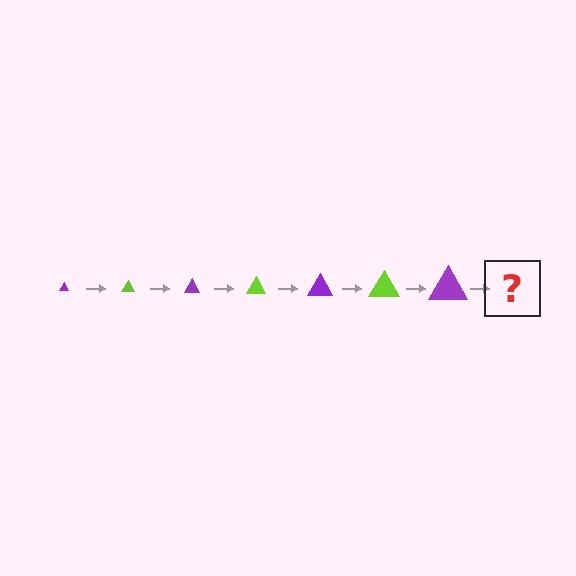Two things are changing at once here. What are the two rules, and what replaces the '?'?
The two rules are that the triangle grows larger each step and the color cycles through purple and lime. The '?' should be a lime triangle, larger than the previous one.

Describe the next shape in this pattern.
It should be a lime triangle, larger than the previous one.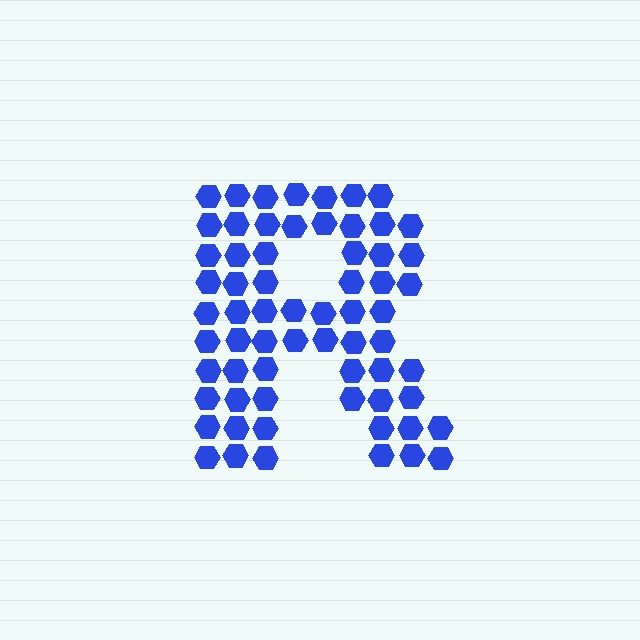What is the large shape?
The large shape is the letter R.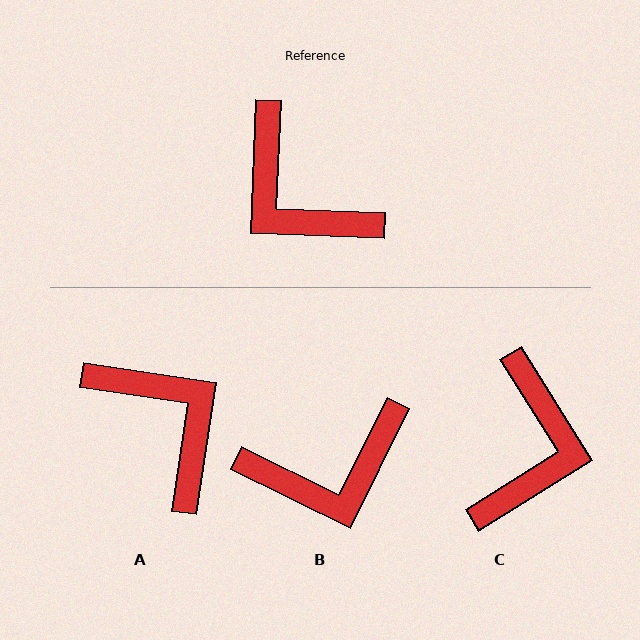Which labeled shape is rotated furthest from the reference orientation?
A, about 174 degrees away.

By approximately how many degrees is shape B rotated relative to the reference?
Approximately 66 degrees counter-clockwise.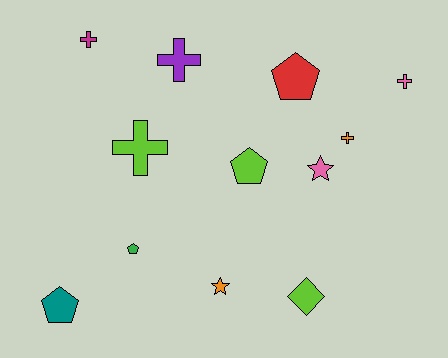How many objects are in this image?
There are 12 objects.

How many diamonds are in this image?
There is 1 diamond.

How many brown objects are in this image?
There are no brown objects.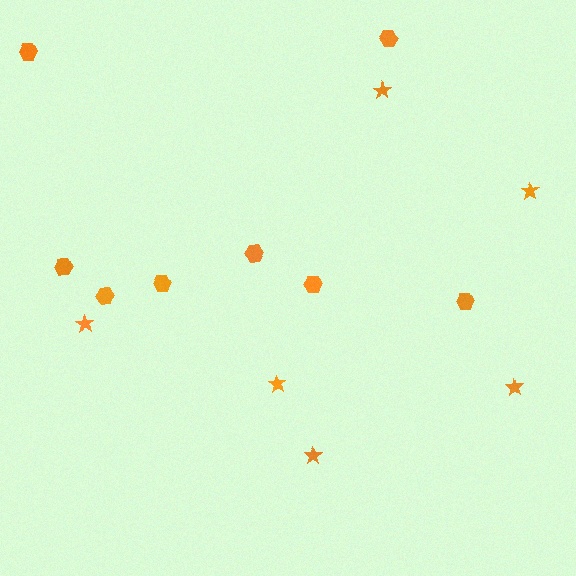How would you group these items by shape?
There are 2 groups: one group of stars (6) and one group of hexagons (8).